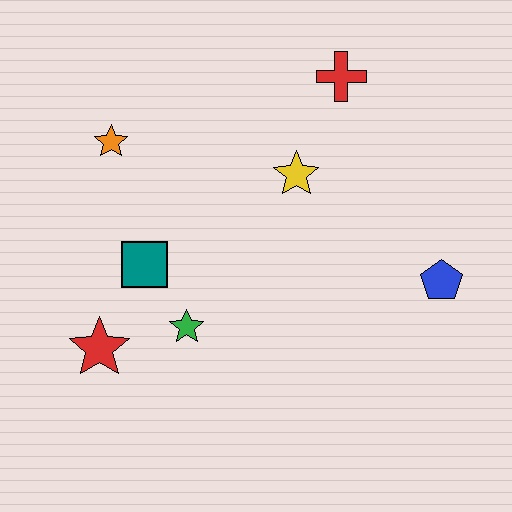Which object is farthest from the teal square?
The blue pentagon is farthest from the teal square.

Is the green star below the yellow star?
Yes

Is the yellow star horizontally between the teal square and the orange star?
No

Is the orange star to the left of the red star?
No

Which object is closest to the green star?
The teal square is closest to the green star.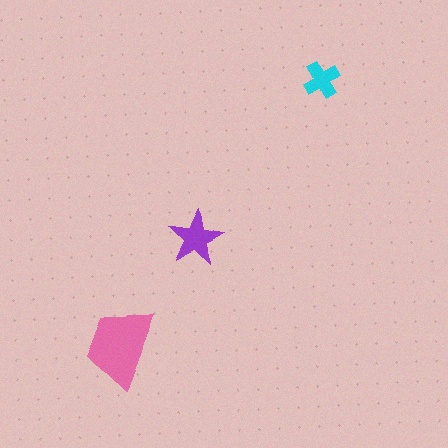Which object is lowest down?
The pink trapezoid is bottommost.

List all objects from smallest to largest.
The cyan cross, the purple star, the pink trapezoid.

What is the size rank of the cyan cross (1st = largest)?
3rd.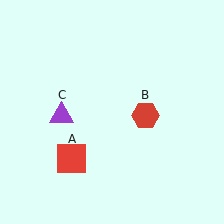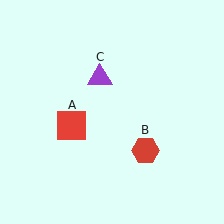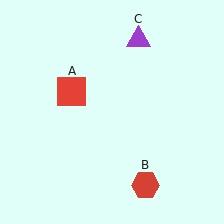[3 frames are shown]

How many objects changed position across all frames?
3 objects changed position: red square (object A), red hexagon (object B), purple triangle (object C).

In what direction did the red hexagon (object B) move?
The red hexagon (object B) moved down.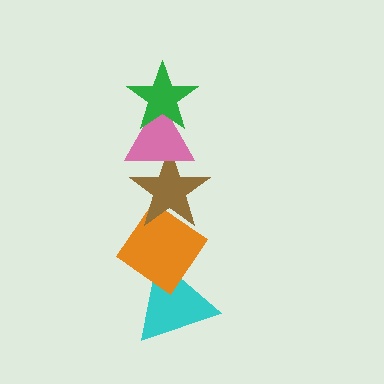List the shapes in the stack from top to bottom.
From top to bottom: the green star, the pink triangle, the brown star, the orange diamond, the cyan triangle.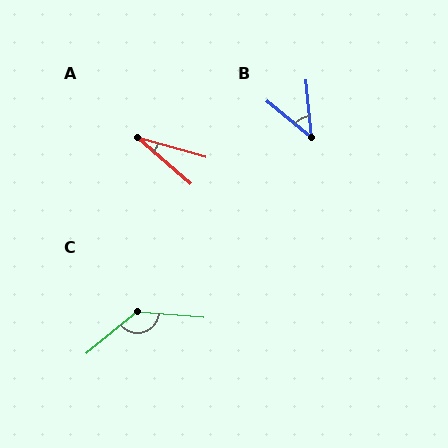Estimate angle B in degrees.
Approximately 45 degrees.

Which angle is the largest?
C, at approximately 136 degrees.